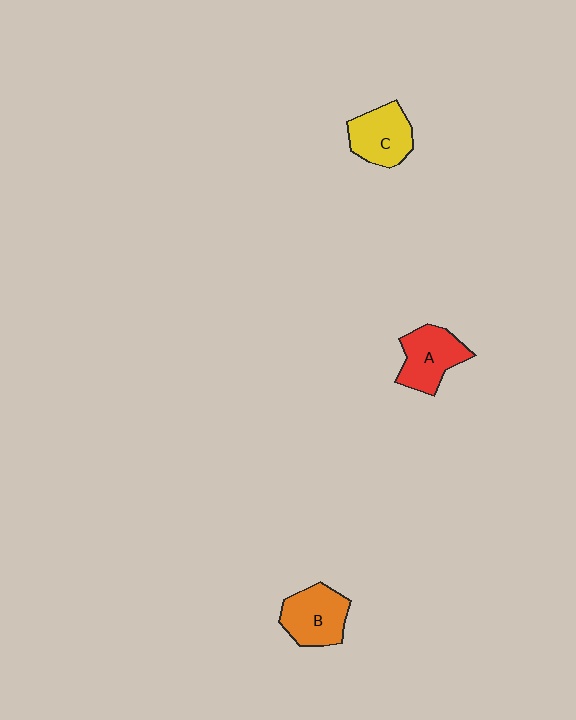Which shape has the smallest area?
Shape C (yellow).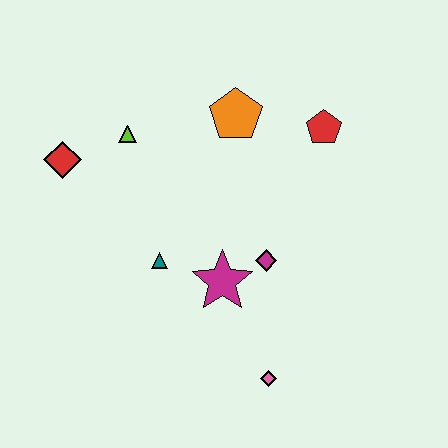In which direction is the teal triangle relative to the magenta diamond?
The teal triangle is to the left of the magenta diamond.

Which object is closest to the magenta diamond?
The magenta star is closest to the magenta diamond.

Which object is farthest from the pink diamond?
The red diamond is farthest from the pink diamond.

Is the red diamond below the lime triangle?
Yes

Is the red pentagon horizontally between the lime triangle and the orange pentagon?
No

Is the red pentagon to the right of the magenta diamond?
Yes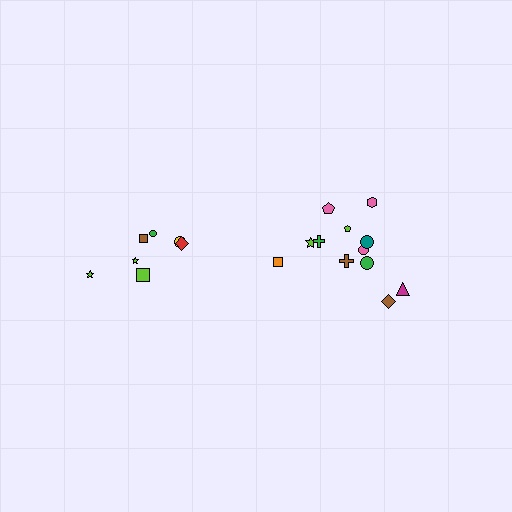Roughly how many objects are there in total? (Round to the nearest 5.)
Roughly 20 objects in total.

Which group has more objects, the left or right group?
The right group.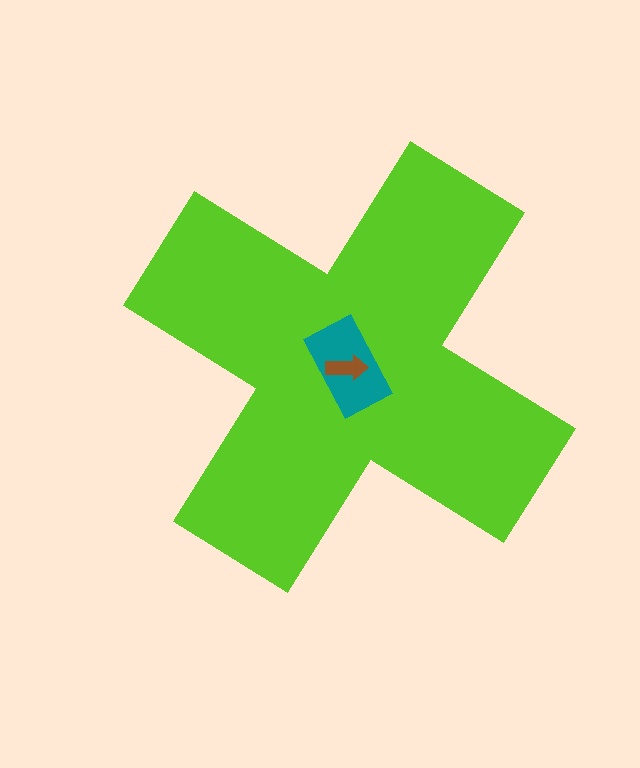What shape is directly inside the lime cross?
The teal rectangle.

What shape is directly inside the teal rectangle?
The brown arrow.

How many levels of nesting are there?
3.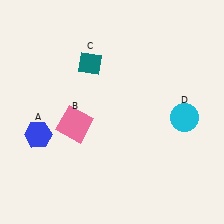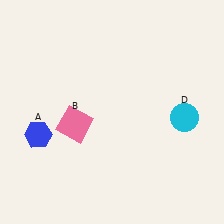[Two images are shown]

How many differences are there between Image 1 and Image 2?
There is 1 difference between the two images.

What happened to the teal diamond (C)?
The teal diamond (C) was removed in Image 2. It was in the top-left area of Image 1.